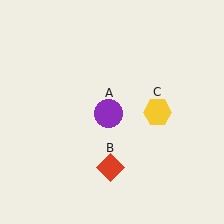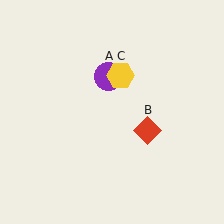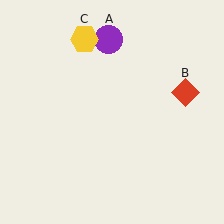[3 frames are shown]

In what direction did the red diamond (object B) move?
The red diamond (object B) moved up and to the right.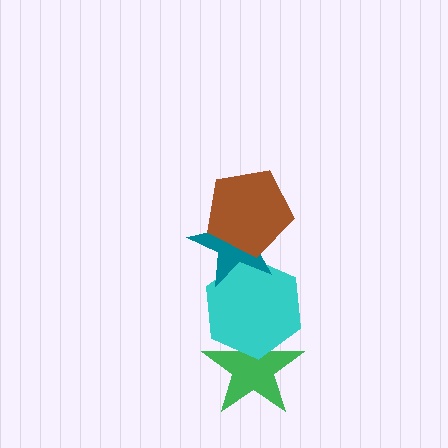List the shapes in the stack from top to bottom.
From top to bottom: the brown pentagon, the teal star, the cyan hexagon, the green star.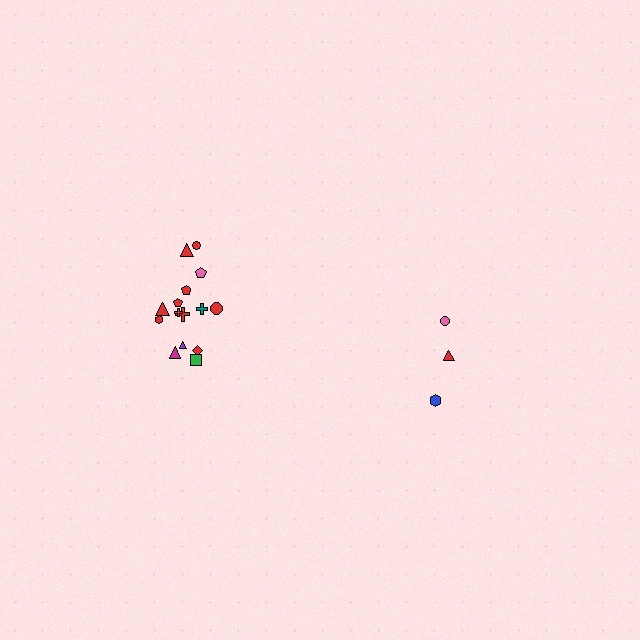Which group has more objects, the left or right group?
The left group.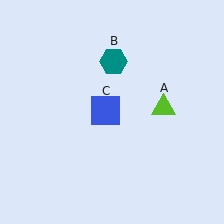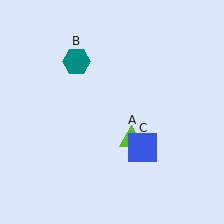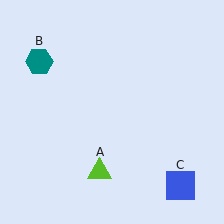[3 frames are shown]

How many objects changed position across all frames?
3 objects changed position: lime triangle (object A), teal hexagon (object B), blue square (object C).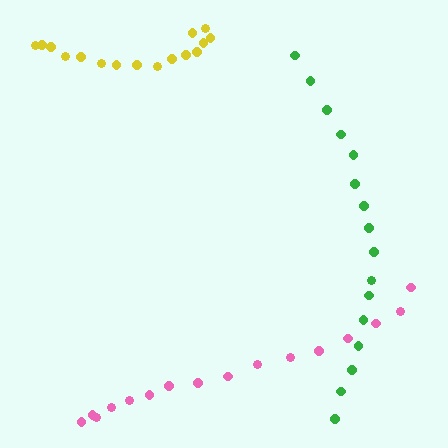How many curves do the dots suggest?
There are 3 distinct paths.